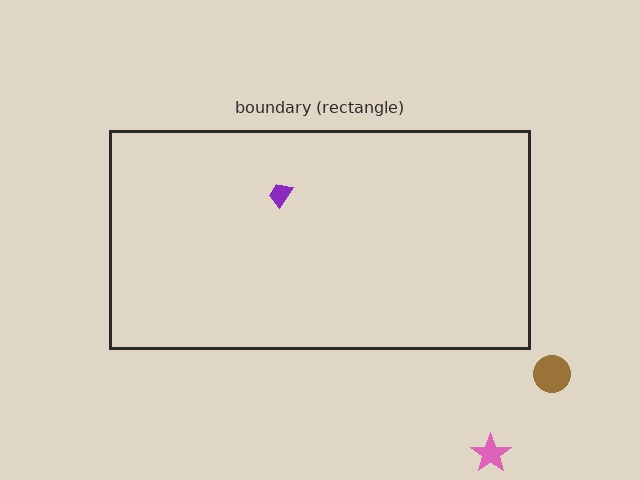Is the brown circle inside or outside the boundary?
Outside.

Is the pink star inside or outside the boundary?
Outside.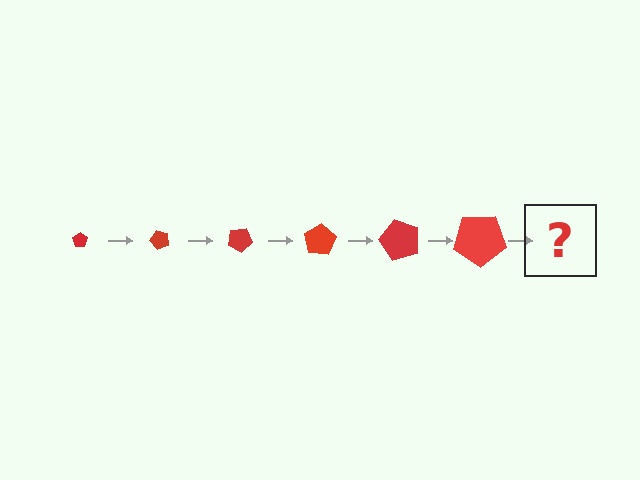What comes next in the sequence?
The next element should be a pentagon, larger than the previous one and rotated 300 degrees from the start.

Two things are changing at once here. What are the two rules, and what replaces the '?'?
The two rules are that the pentagon grows larger each step and it rotates 50 degrees each step. The '?' should be a pentagon, larger than the previous one and rotated 300 degrees from the start.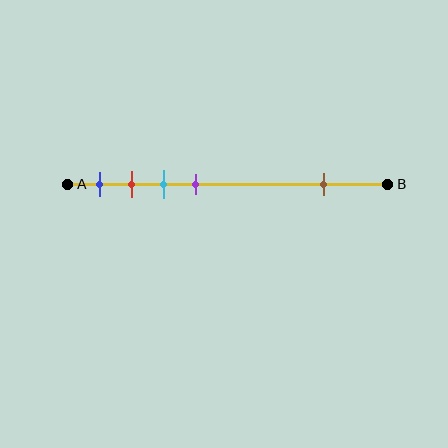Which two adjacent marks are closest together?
The red and cyan marks are the closest adjacent pair.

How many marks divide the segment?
There are 5 marks dividing the segment.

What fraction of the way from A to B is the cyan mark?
The cyan mark is approximately 30% (0.3) of the way from A to B.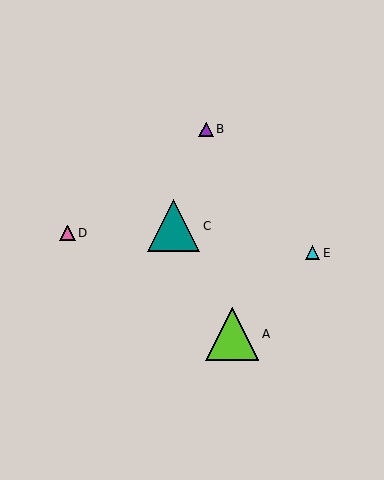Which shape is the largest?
The lime triangle (labeled A) is the largest.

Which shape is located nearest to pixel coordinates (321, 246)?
The cyan triangle (labeled E) at (313, 253) is nearest to that location.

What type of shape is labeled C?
Shape C is a teal triangle.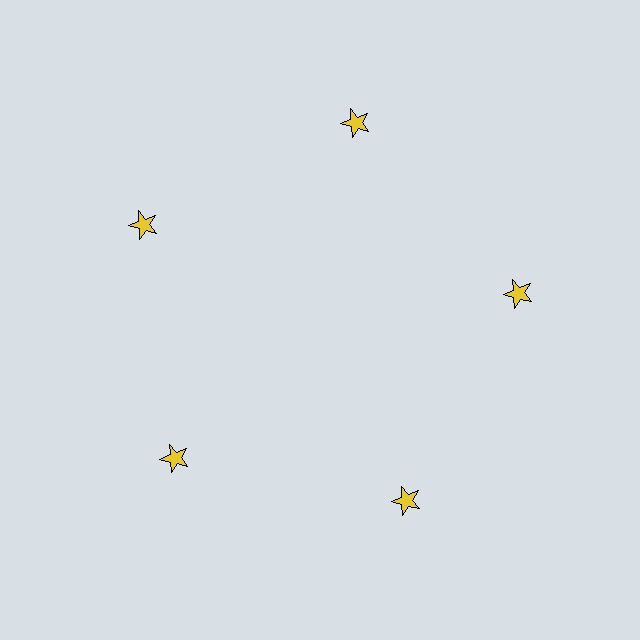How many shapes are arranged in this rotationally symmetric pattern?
There are 5 shapes, arranged in 5 groups of 1.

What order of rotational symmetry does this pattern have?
This pattern has 5-fold rotational symmetry.